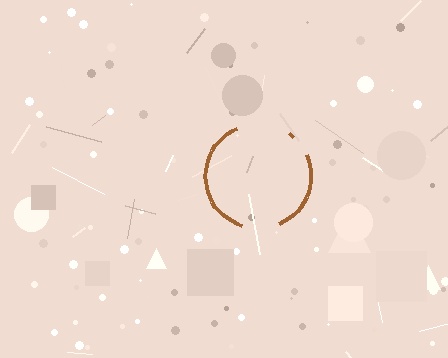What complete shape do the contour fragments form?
The contour fragments form a circle.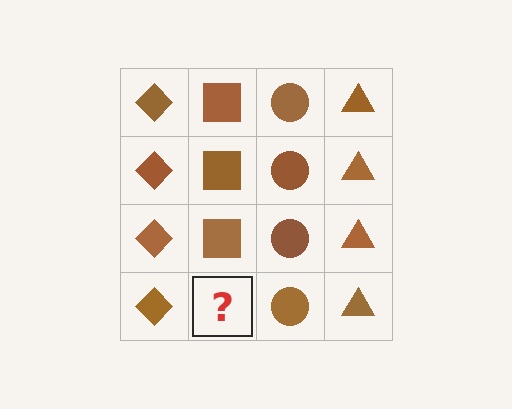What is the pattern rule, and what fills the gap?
The rule is that each column has a consistent shape. The gap should be filled with a brown square.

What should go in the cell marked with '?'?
The missing cell should contain a brown square.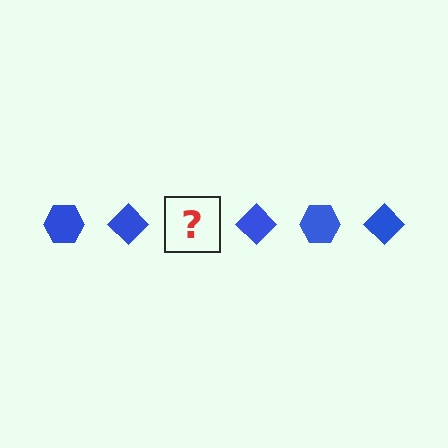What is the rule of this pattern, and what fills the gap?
The rule is that the pattern cycles through hexagon, diamond shapes in blue. The gap should be filled with a blue hexagon.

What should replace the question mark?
The question mark should be replaced with a blue hexagon.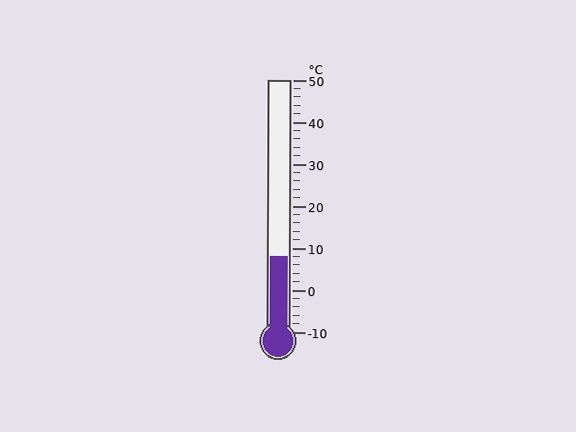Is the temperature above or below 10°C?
The temperature is below 10°C.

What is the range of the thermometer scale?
The thermometer scale ranges from -10°C to 50°C.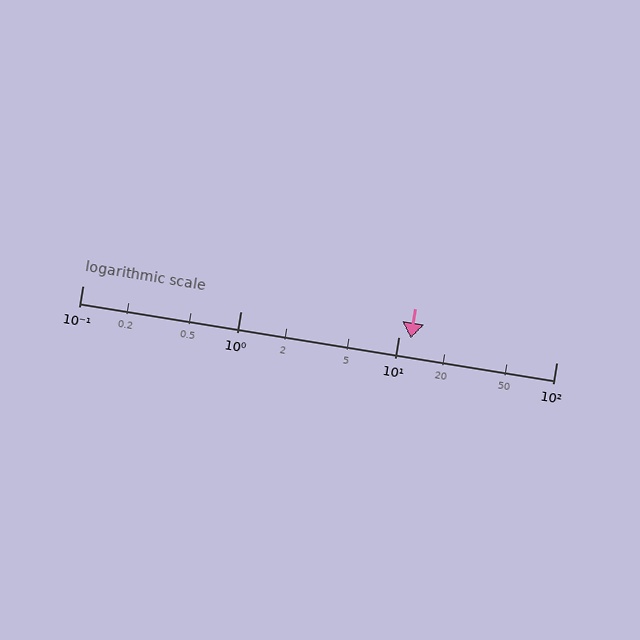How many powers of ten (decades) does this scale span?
The scale spans 3 decades, from 0.1 to 100.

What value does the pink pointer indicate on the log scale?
The pointer indicates approximately 12.